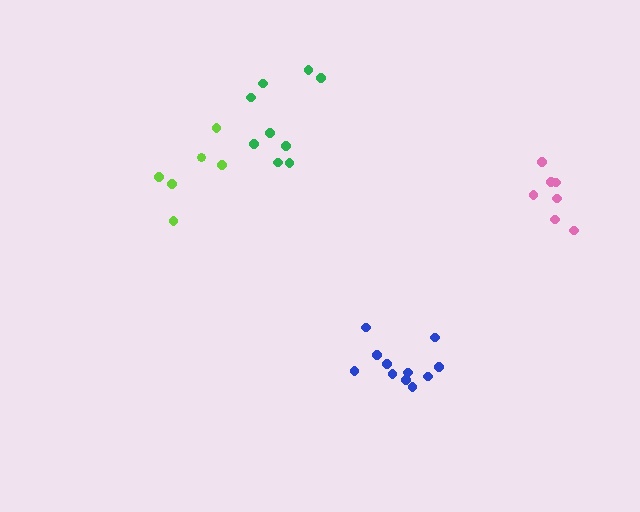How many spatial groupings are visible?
There are 4 spatial groupings.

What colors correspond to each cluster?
The clusters are colored: lime, blue, pink, green.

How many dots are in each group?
Group 1: 6 dots, Group 2: 11 dots, Group 3: 7 dots, Group 4: 9 dots (33 total).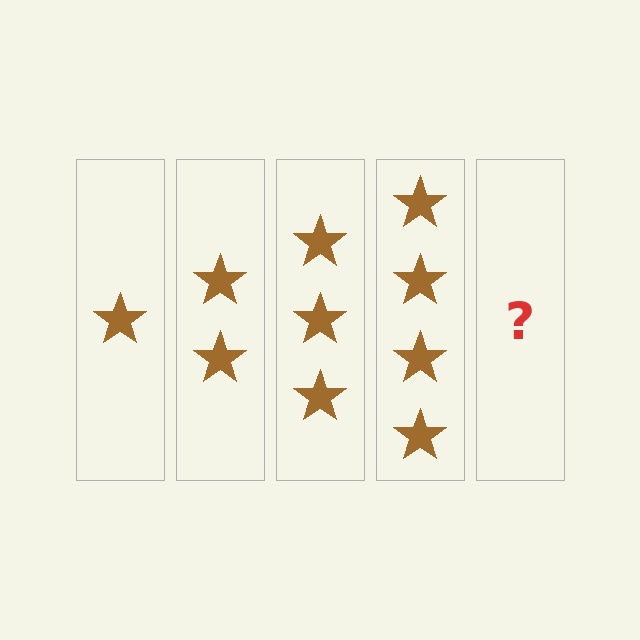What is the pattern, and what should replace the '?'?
The pattern is that each step adds one more star. The '?' should be 5 stars.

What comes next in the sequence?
The next element should be 5 stars.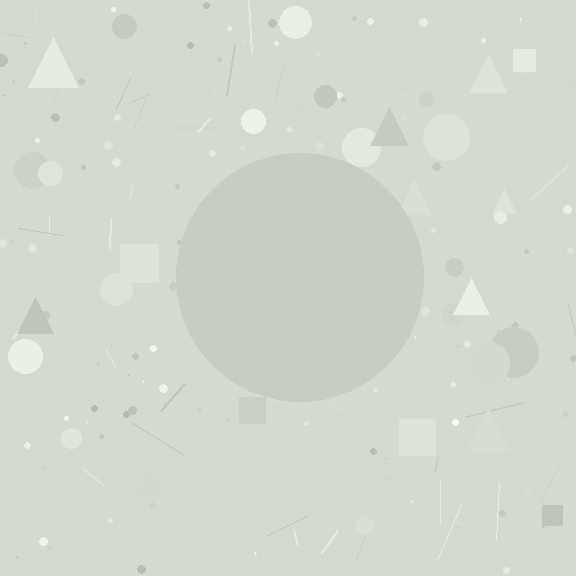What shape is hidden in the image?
A circle is hidden in the image.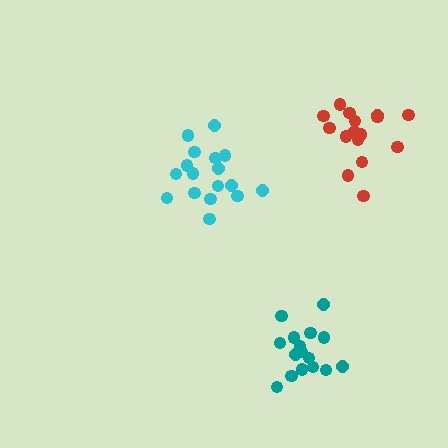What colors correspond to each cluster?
The clusters are colored: teal, red, cyan.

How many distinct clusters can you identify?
There are 3 distinct clusters.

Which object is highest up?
The red cluster is topmost.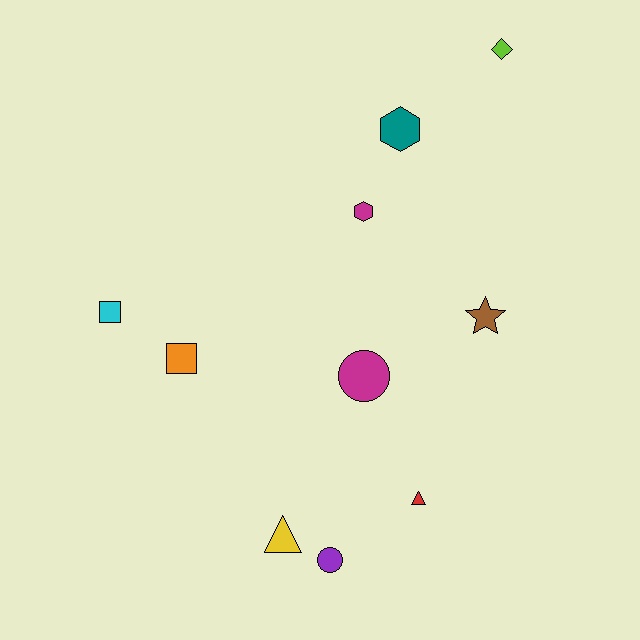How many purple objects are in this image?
There is 1 purple object.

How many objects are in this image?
There are 10 objects.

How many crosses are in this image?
There are no crosses.